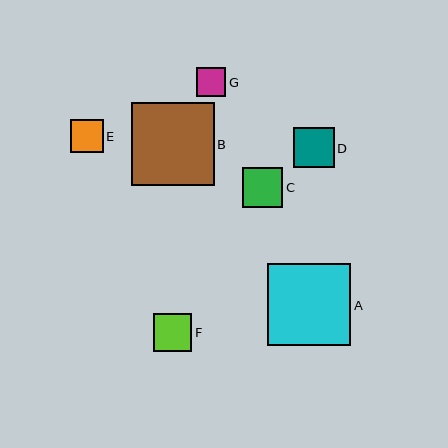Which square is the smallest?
Square G is the smallest with a size of approximately 29 pixels.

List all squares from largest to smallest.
From largest to smallest: A, B, D, C, F, E, G.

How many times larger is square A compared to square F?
Square A is approximately 2.2 times the size of square F.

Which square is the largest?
Square A is the largest with a size of approximately 83 pixels.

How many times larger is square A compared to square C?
Square A is approximately 2.0 times the size of square C.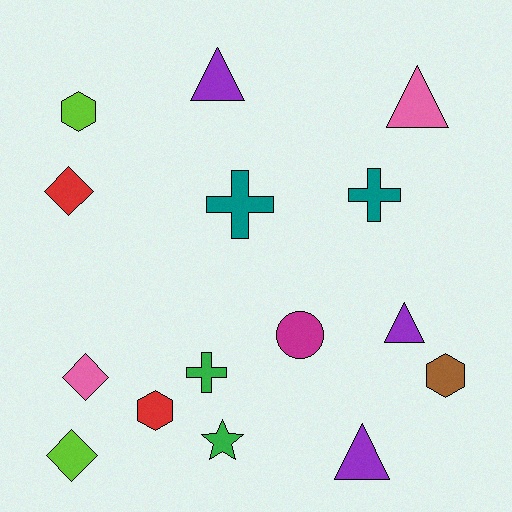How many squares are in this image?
There are no squares.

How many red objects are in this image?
There are 2 red objects.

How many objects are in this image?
There are 15 objects.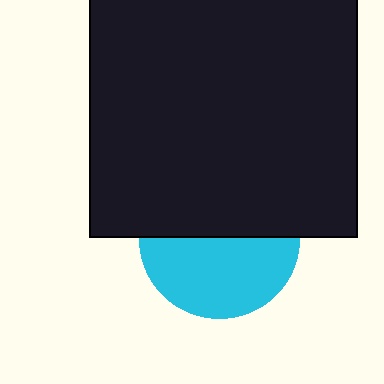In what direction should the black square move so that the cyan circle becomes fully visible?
The black square should move up. That is the shortest direction to clear the overlap and leave the cyan circle fully visible.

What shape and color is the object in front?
The object in front is a black square.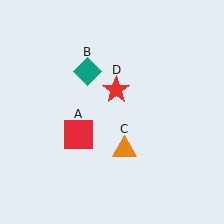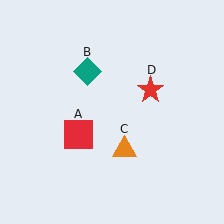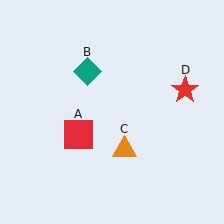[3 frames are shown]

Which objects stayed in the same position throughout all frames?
Red square (object A) and teal diamond (object B) and orange triangle (object C) remained stationary.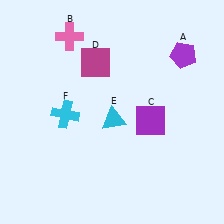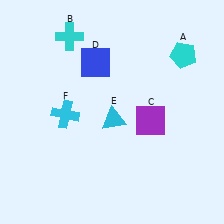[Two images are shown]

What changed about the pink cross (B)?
In Image 1, B is pink. In Image 2, it changed to cyan.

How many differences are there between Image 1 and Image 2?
There are 3 differences between the two images.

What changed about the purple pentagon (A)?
In Image 1, A is purple. In Image 2, it changed to cyan.